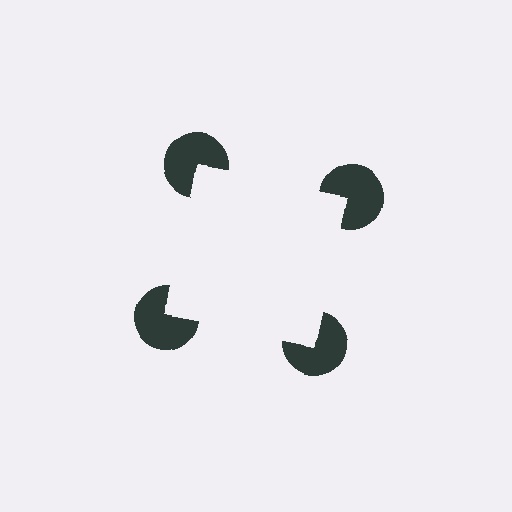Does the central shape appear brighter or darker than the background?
It typically appears slightly brighter than the background, even though no actual brightness change is drawn.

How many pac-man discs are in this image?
There are 4 — one at each vertex of the illusory square.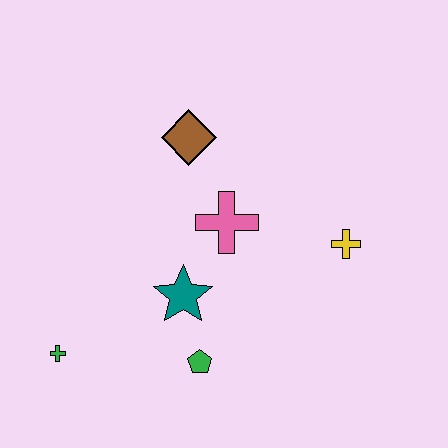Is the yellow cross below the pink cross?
Yes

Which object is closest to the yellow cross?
The pink cross is closest to the yellow cross.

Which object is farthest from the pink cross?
The green cross is farthest from the pink cross.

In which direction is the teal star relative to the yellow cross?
The teal star is to the left of the yellow cross.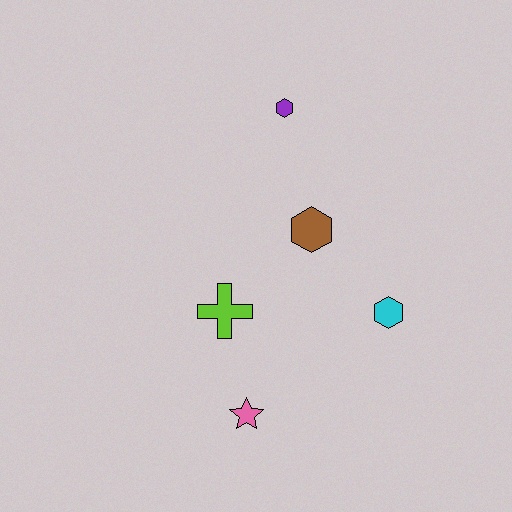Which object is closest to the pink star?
The lime cross is closest to the pink star.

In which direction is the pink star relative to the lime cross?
The pink star is below the lime cross.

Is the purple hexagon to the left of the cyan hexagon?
Yes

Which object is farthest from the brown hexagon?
The pink star is farthest from the brown hexagon.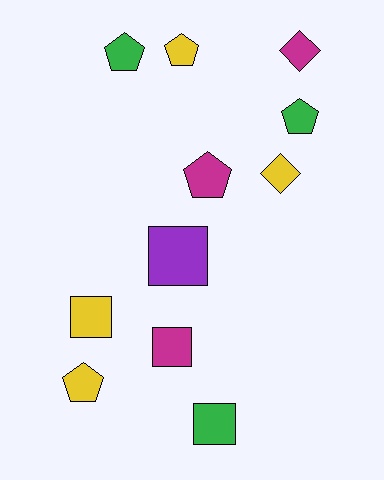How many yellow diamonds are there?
There is 1 yellow diamond.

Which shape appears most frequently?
Pentagon, with 5 objects.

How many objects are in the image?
There are 11 objects.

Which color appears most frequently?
Yellow, with 4 objects.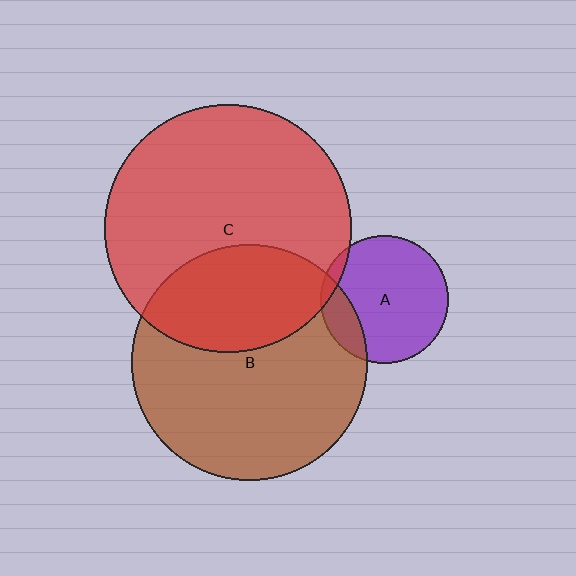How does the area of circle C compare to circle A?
Approximately 3.7 times.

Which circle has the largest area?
Circle C (red).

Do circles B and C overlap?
Yes.